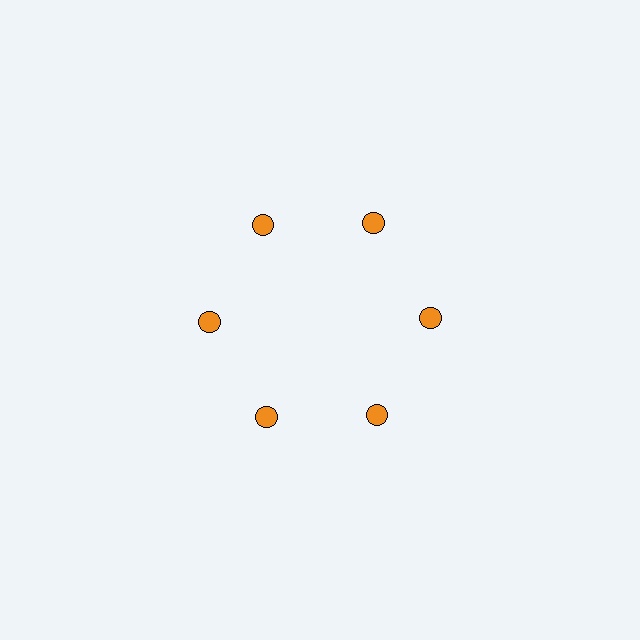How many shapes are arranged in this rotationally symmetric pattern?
There are 6 shapes, arranged in 6 groups of 1.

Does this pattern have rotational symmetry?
Yes, this pattern has 6-fold rotational symmetry. It looks the same after rotating 60 degrees around the center.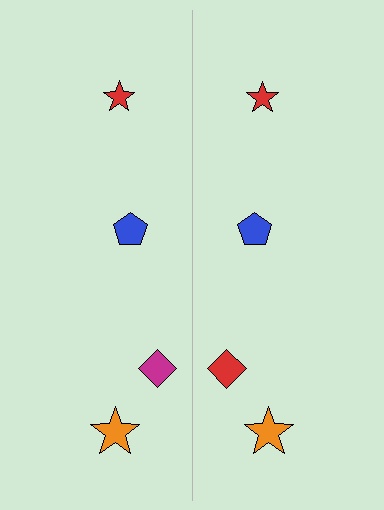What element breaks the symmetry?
The red diamond on the right side breaks the symmetry — its mirror counterpart is magenta.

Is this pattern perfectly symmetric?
No, the pattern is not perfectly symmetric. The red diamond on the right side breaks the symmetry — its mirror counterpart is magenta.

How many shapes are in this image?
There are 8 shapes in this image.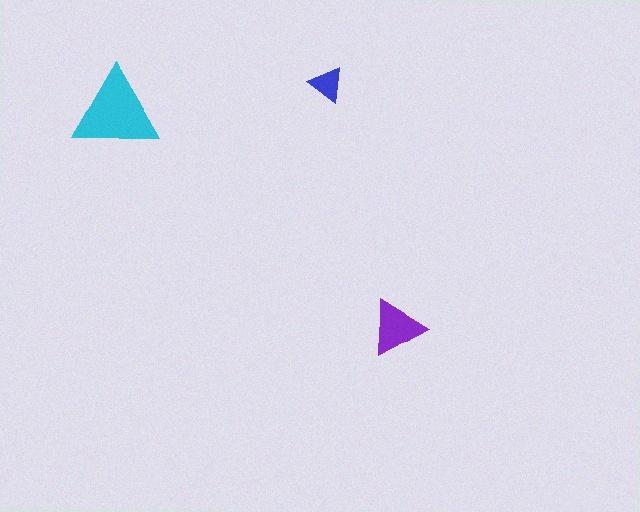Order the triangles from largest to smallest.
the cyan one, the purple one, the blue one.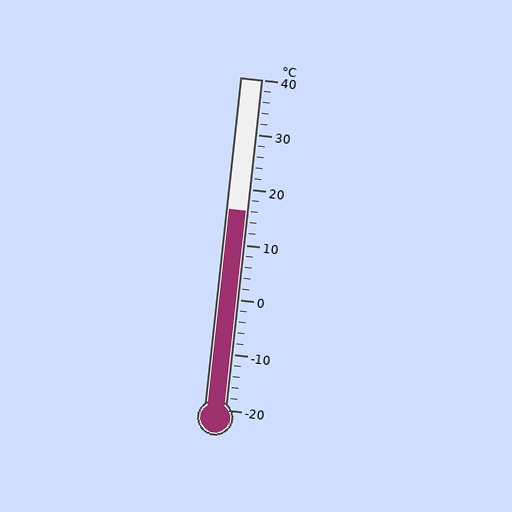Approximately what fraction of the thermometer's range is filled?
The thermometer is filled to approximately 60% of its range.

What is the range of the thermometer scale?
The thermometer scale ranges from -20°C to 40°C.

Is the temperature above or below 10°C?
The temperature is above 10°C.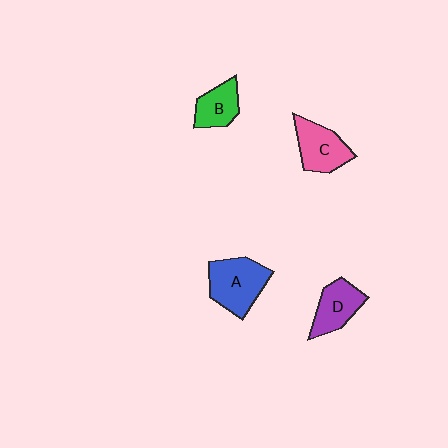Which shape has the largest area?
Shape A (blue).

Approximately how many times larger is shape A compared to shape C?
Approximately 1.2 times.